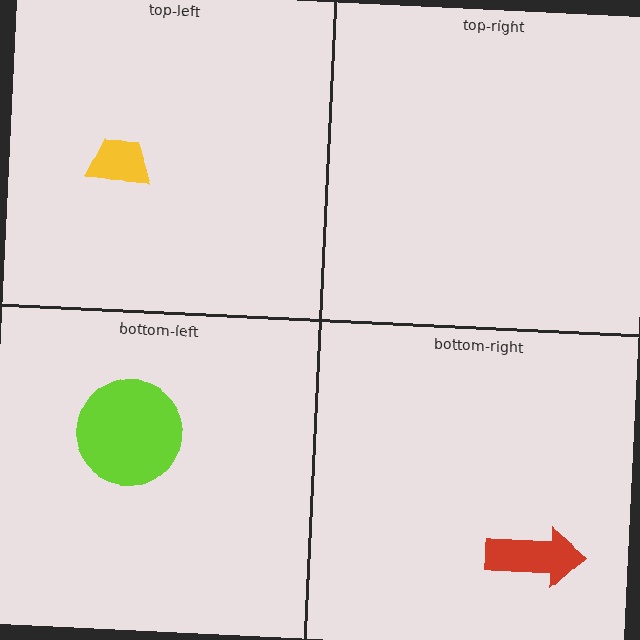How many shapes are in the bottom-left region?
1.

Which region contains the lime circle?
The bottom-left region.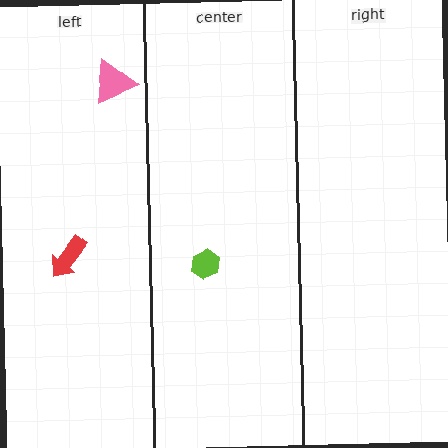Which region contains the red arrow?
The left region.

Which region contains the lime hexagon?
The center region.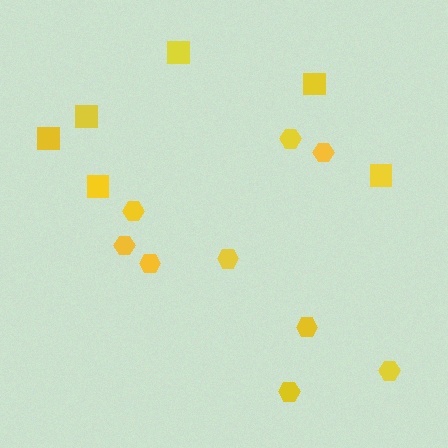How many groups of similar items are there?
There are 2 groups: one group of hexagons (9) and one group of squares (6).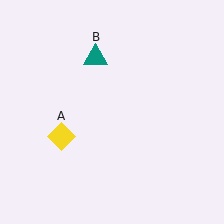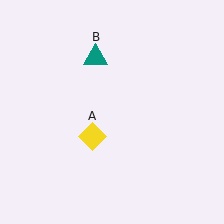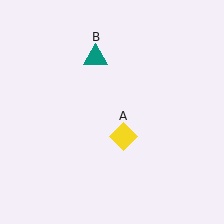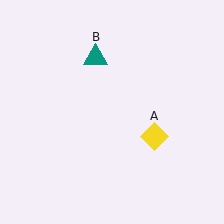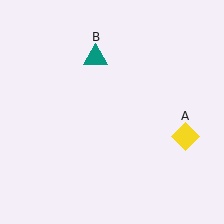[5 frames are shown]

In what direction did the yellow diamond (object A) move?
The yellow diamond (object A) moved right.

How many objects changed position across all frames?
1 object changed position: yellow diamond (object A).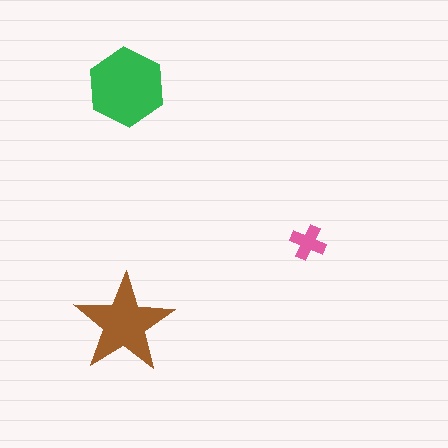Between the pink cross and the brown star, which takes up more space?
The brown star.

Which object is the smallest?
The pink cross.